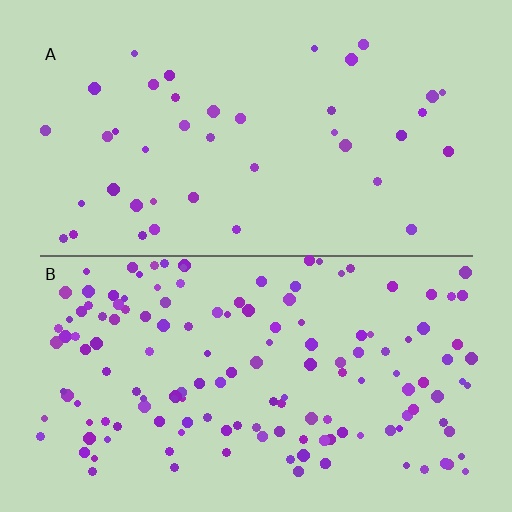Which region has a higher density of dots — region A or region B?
B (the bottom).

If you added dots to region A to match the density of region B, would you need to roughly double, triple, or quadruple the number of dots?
Approximately quadruple.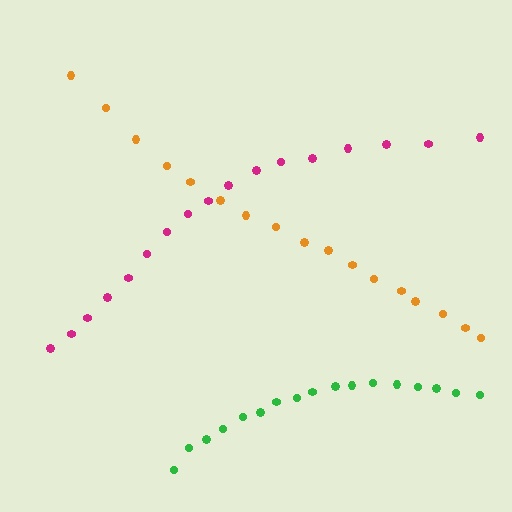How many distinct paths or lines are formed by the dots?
There are 3 distinct paths.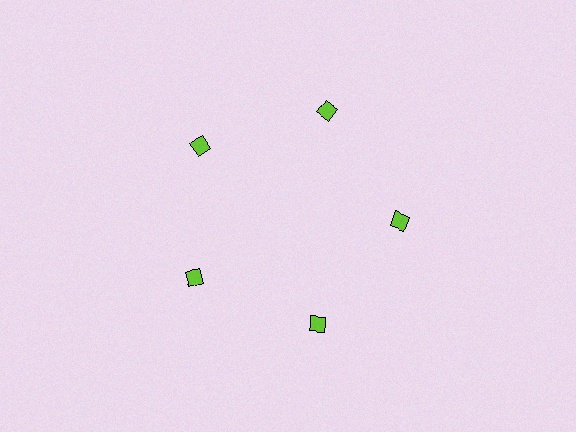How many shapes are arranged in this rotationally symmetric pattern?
There are 5 shapes, arranged in 5 groups of 1.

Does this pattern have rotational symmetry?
Yes, this pattern has 5-fold rotational symmetry. It looks the same after rotating 72 degrees around the center.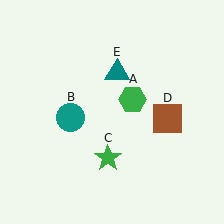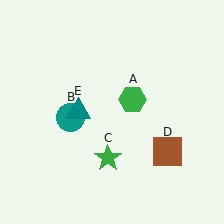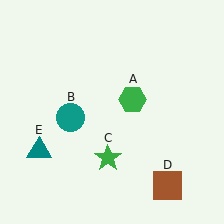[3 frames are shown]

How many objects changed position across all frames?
2 objects changed position: brown square (object D), teal triangle (object E).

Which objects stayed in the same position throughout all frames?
Green hexagon (object A) and teal circle (object B) and green star (object C) remained stationary.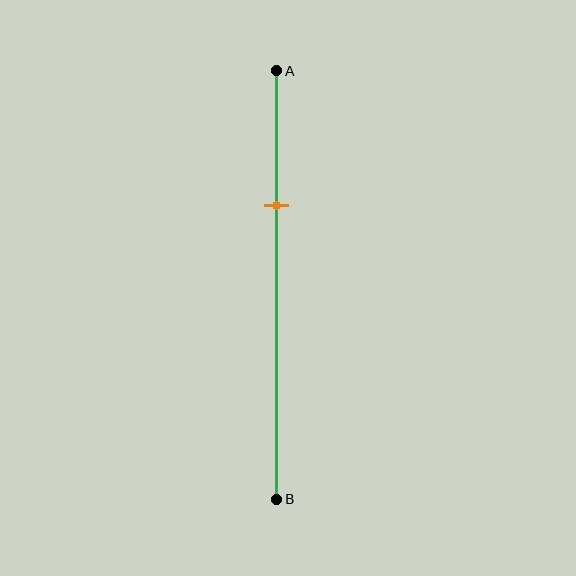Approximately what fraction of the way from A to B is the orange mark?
The orange mark is approximately 30% of the way from A to B.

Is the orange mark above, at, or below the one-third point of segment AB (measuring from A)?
The orange mark is approximately at the one-third point of segment AB.